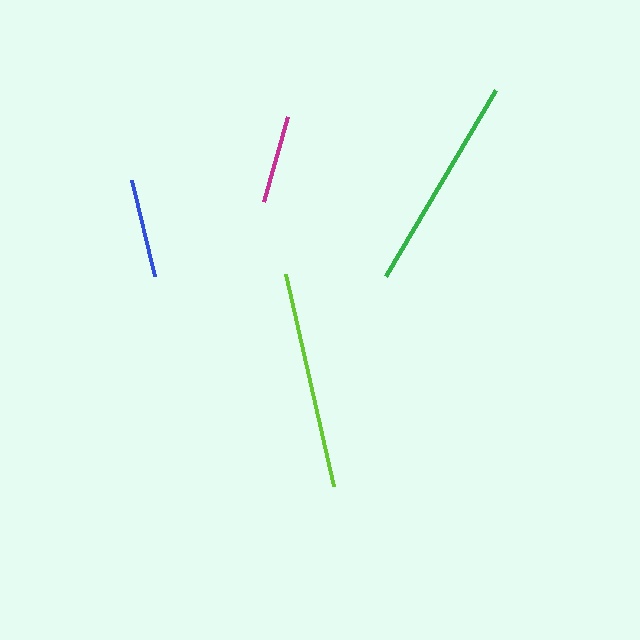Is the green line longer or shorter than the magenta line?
The green line is longer than the magenta line.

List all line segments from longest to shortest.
From longest to shortest: lime, green, blue, magenta.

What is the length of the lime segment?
The lime segment is approximately 217 pixels long.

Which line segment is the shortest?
The magenta line is the shortest at approximately 89 pixels.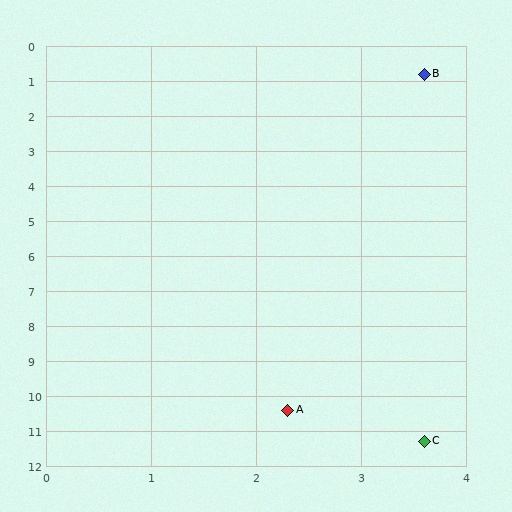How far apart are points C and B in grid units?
Points C and B are about 10.5 grid units apart.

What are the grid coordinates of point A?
Point A is at approximately (2.3, 10.4).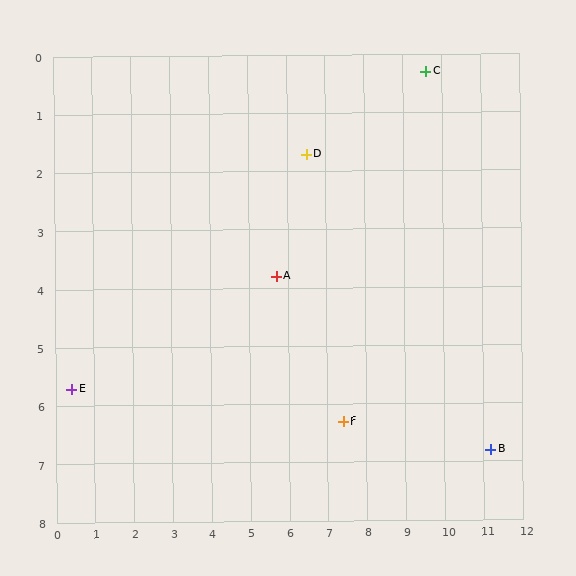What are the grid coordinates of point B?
Point B is at approximately (11.2, 6.8).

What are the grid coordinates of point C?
Point C is at approximately (9.6, 0.3).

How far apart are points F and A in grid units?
Points F and A are about 3.0 grid units apart.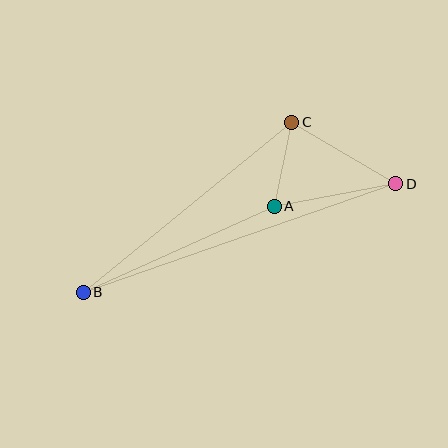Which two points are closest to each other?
Points A and C are closest to each other.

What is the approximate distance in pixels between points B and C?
The distance between B and C is approximately 269 pixels.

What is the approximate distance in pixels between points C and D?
The distance between C and D is approximately 121 pixels.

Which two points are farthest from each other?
Points B and D are farthest from each other.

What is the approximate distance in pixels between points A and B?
The distance between A and B is approximately 210 pixels.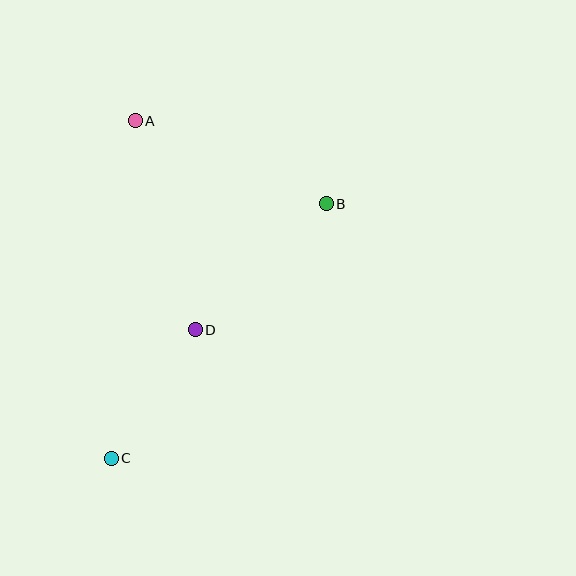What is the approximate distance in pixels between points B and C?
The distance between B and C is approximately 333 pixels.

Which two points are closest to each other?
Points C and D are closest to each other.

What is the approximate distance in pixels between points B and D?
The distance between B and D is approximately 182 pixels.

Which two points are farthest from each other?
Points A and C are farthest from each other.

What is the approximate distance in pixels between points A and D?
The distance between A and D is approximately 218 pixels.